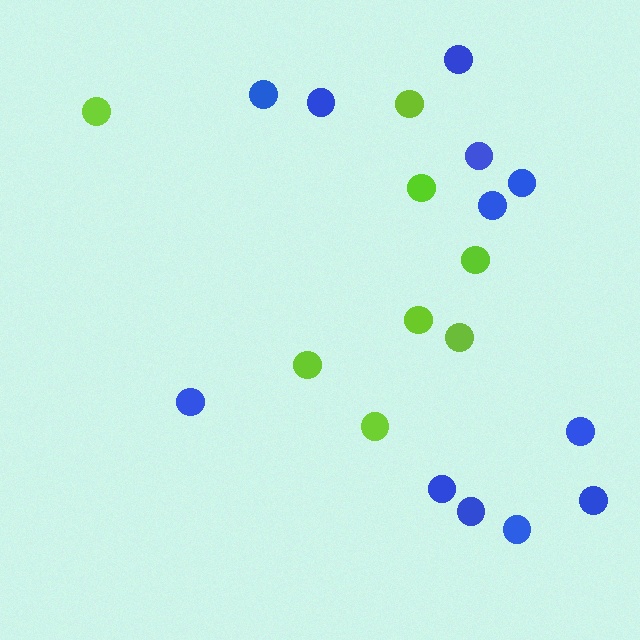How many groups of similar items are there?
There are 2 groups: one group of lime circles (8) and one group of blue circles (12).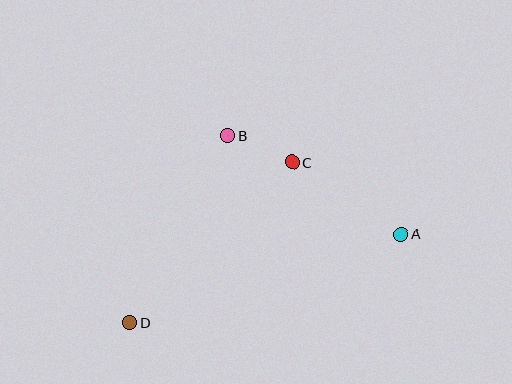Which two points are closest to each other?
Points B and C are closest to each other.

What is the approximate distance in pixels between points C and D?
The distance between C and D is approximately 228 pixels.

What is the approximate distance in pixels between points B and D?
The distance between B and D is approximately 211 pixels.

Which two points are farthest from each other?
Points A and D are farthest from each other.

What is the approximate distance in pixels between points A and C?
The distance between A and C is approximately 130 pixels.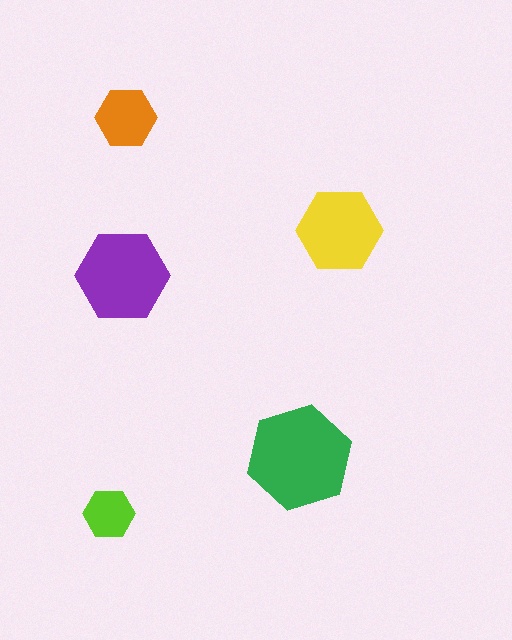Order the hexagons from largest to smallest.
the green one, the purple one, the yellow one, the orange one, the lime one.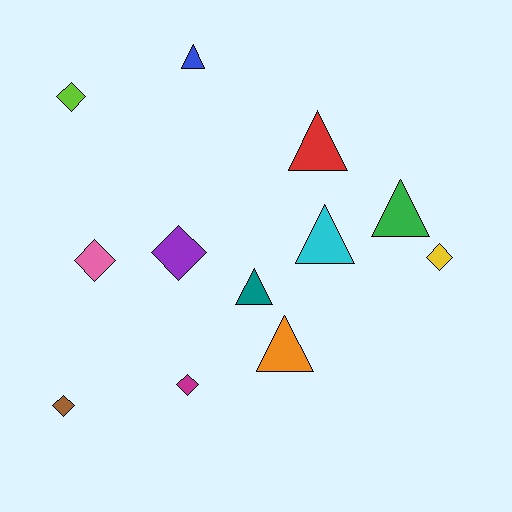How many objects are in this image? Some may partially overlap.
There are 12 objects.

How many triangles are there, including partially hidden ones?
There are 6 triangles.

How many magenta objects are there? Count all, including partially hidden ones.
There is 1 magenta object.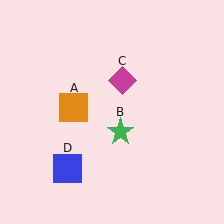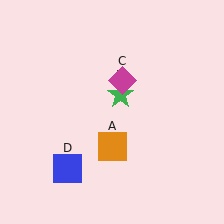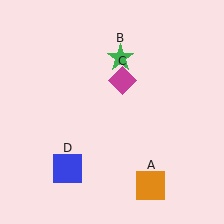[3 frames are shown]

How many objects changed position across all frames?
2 objects changed position: orange square (object A), green star (object B).